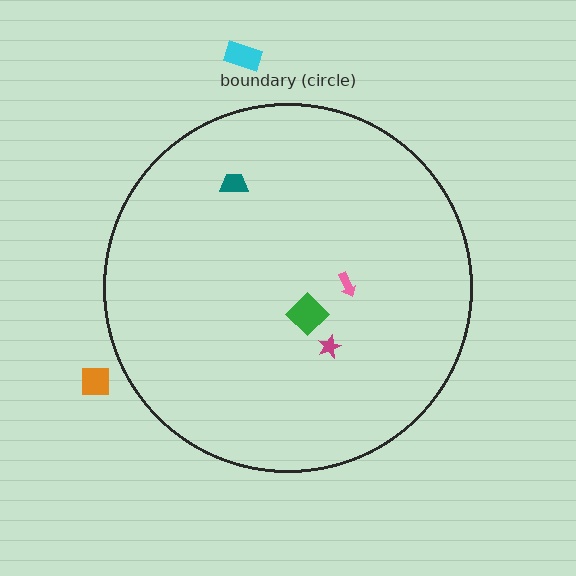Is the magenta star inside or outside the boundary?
Inside.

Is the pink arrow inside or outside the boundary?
Inside.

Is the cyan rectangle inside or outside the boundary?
Outside.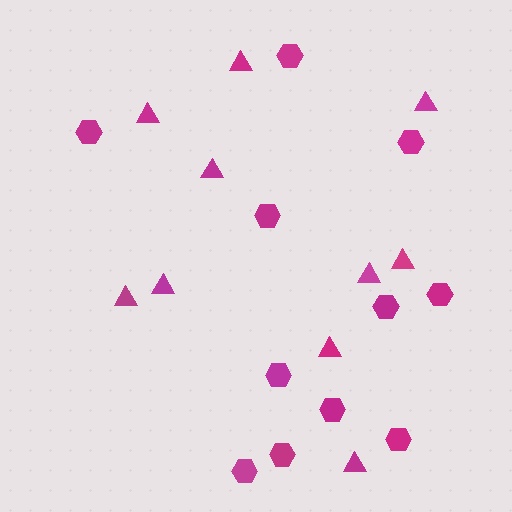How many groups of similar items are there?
There are 2 groups: one group of triangles (10) and one group of hexagons (11).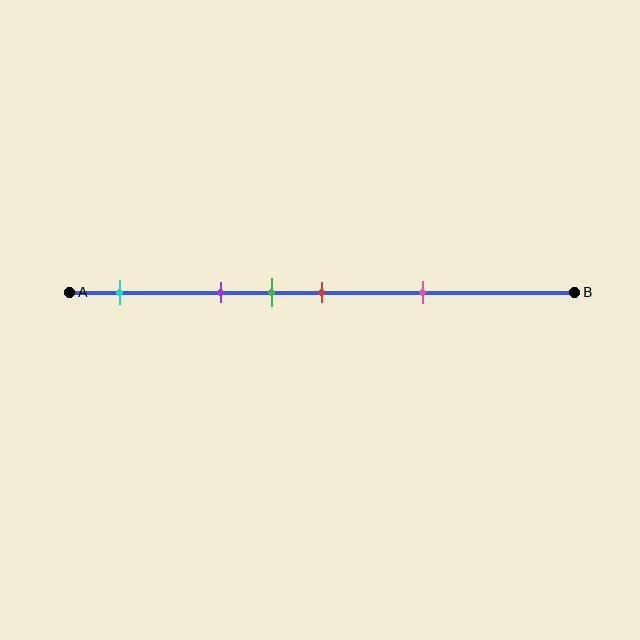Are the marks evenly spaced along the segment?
No, the marks are not evenly spaced.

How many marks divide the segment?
There are 5 marks dividing the segment.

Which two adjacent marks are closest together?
The green and red marks are the closest adjacent pair.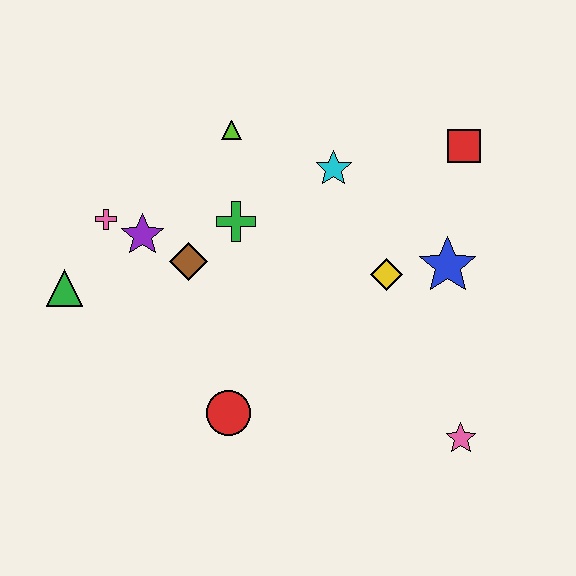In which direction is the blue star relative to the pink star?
The blue star is above the pink star.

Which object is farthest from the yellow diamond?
The green triangle is farthest from the yellow diamond.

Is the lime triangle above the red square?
Yes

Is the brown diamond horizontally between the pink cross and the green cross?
Yes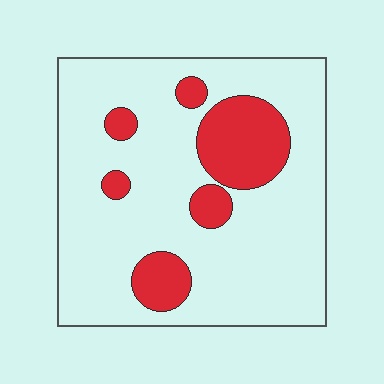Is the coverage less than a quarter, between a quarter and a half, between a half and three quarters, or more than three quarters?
Less than a quarter.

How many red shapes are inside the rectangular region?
6.